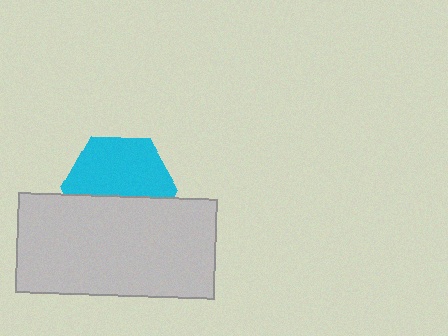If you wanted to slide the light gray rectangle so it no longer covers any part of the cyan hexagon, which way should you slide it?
Slide it down — that is the most direct way to separate the two shapes.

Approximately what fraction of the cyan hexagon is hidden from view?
Roughly 41% of the cyan hexagon is hidden behind the light gray rectangle.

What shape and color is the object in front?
The object in front is a light gray rectangle.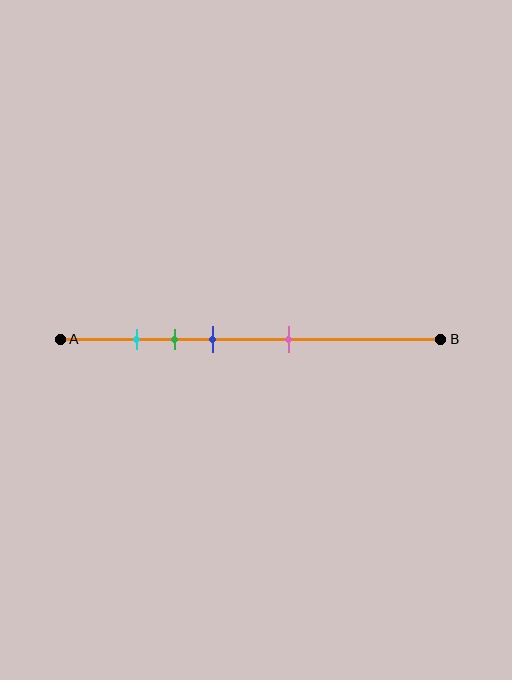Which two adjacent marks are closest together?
The cyan and green marks are the closest adjacent pair.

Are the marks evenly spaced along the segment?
No, the marks are not evenly spaced.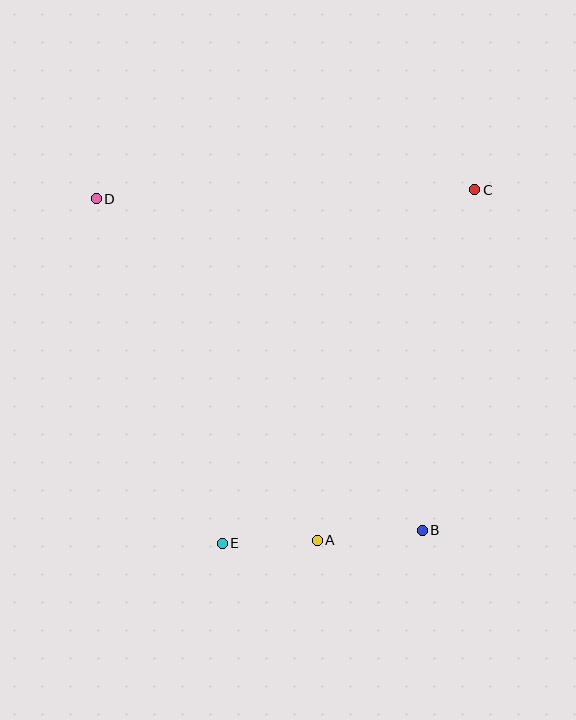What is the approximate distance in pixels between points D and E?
The distance between D and E is approximately 367 pixels.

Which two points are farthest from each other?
Points B and D are farthest from each other.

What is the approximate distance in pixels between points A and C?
The distance between A and C is approximately 384 pixels.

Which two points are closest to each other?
Points A and E are closest to each other.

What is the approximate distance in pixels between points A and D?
The distance between A and D is approximately 407 pixels.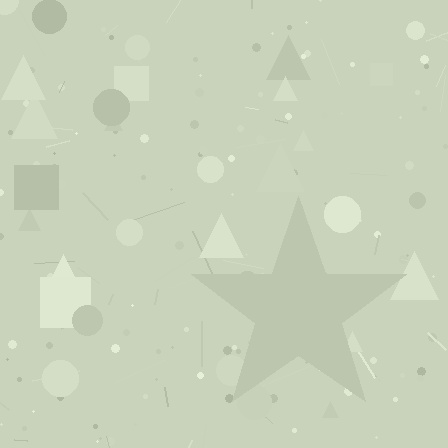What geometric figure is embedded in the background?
A star is embedded in the background.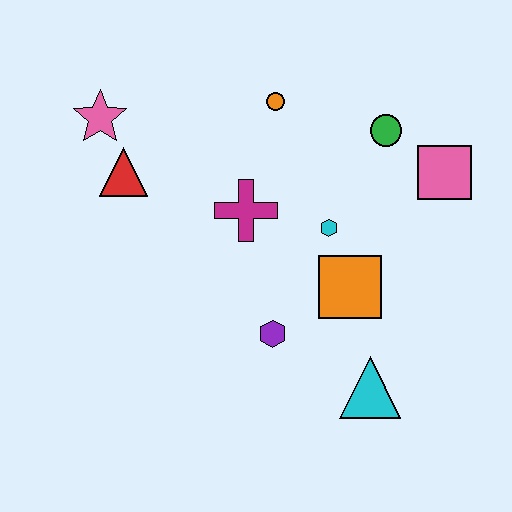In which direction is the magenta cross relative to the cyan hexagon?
The magenta cross is to the left of the cyan hexagon.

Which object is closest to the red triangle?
The pink star is closest to the red triangle.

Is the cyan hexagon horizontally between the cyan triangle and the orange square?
No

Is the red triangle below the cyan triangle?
No